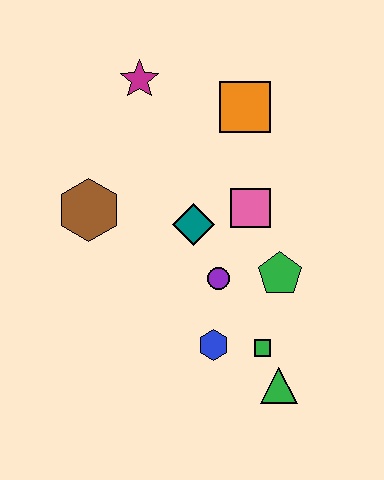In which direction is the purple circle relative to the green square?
The purple circle is above the green square.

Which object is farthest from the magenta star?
The green triangle is farthest from the magenta star.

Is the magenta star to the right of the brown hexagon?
Yes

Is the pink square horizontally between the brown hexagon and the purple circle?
No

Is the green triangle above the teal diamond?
No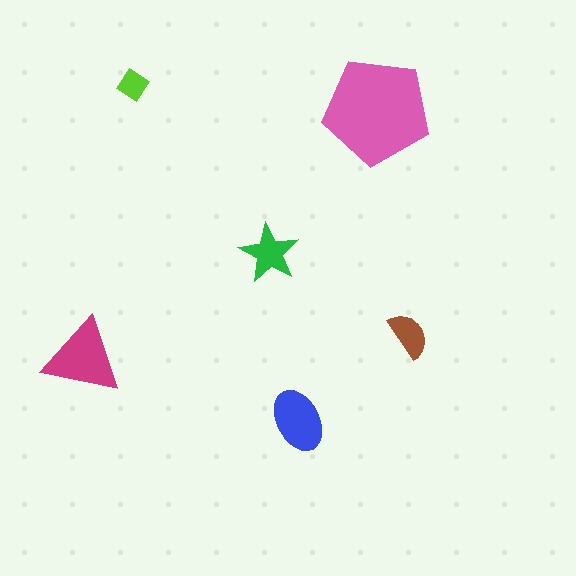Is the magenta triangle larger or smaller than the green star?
Larger.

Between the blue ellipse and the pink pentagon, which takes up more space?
The pink pentagon.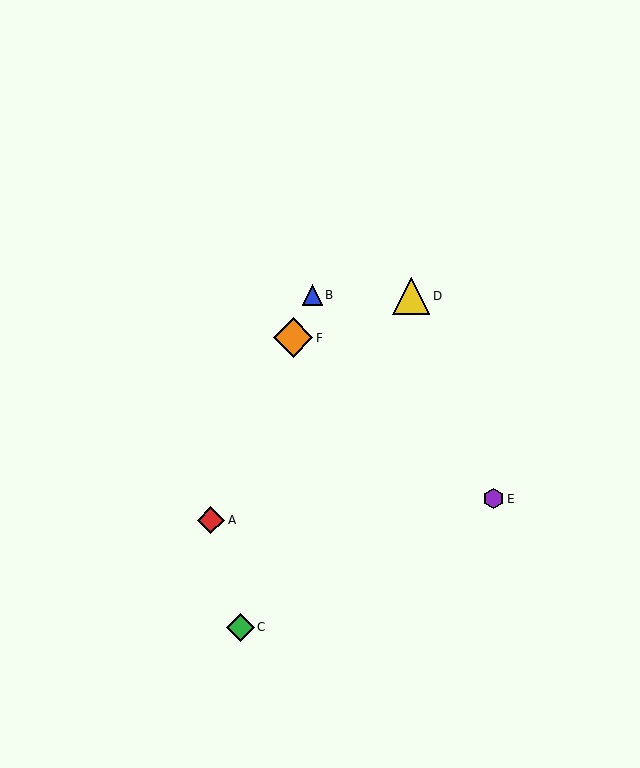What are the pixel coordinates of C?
Object C is at (240, 627).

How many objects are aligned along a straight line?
3 objects (A, B, F) are aligned along a straight line.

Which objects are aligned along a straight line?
Objects A, B, F are aligned along a straight line.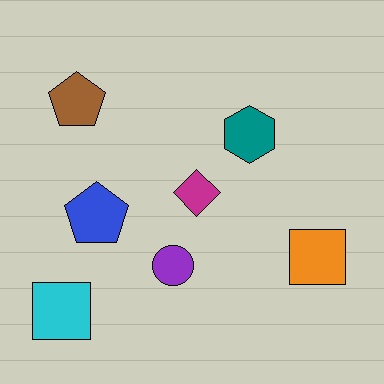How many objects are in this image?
There are 7 objects.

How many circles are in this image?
There is 1 circle.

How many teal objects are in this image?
There is 1 teal object.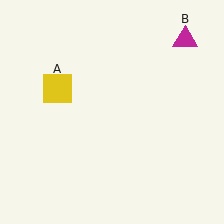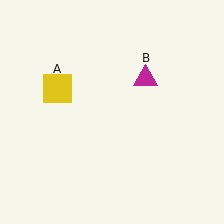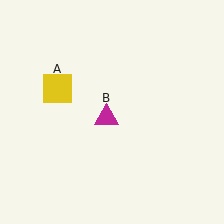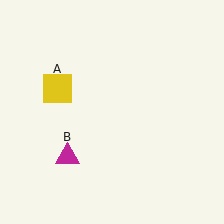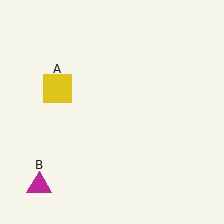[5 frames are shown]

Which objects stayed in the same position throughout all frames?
Yellow square (object A) remained stationary.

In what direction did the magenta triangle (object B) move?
The magenta triangle (object B) moved down and to the left.